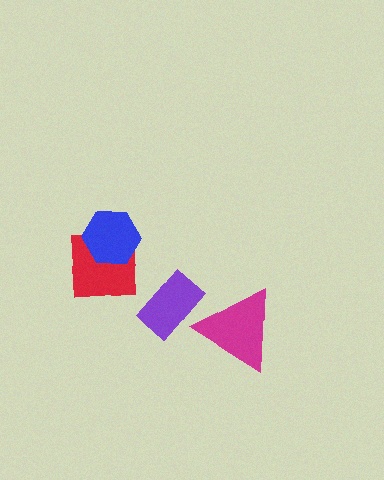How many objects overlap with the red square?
1 object overlaps with the red square.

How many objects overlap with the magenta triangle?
0 objects overlap with the magenta triangle.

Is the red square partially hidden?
Yes, it is partially covered by another shape.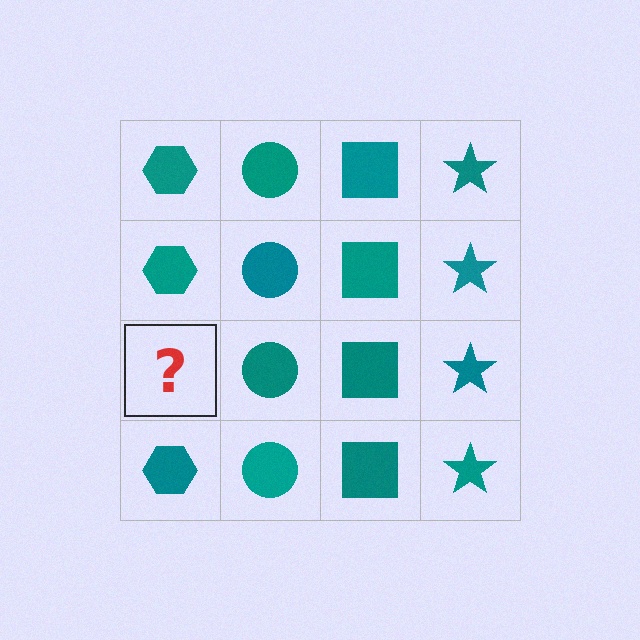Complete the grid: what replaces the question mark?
The question mark should be replaced with a teal hexagon.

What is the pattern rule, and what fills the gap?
The rule is that each column has a consistent shape. The gap should be filled with a teal hexagon.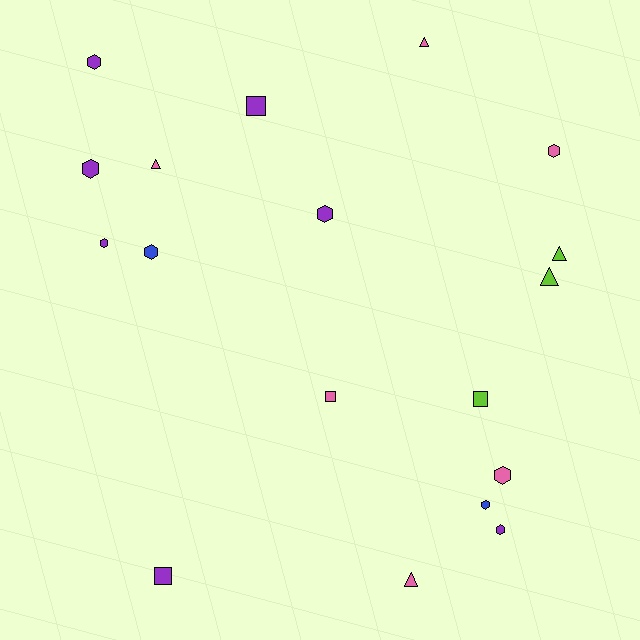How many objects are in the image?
There are 18 objects.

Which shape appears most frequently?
Hexagon, with 9 objects.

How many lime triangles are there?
There are 2 lime triangles.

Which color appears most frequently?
Purple, with 7 objects.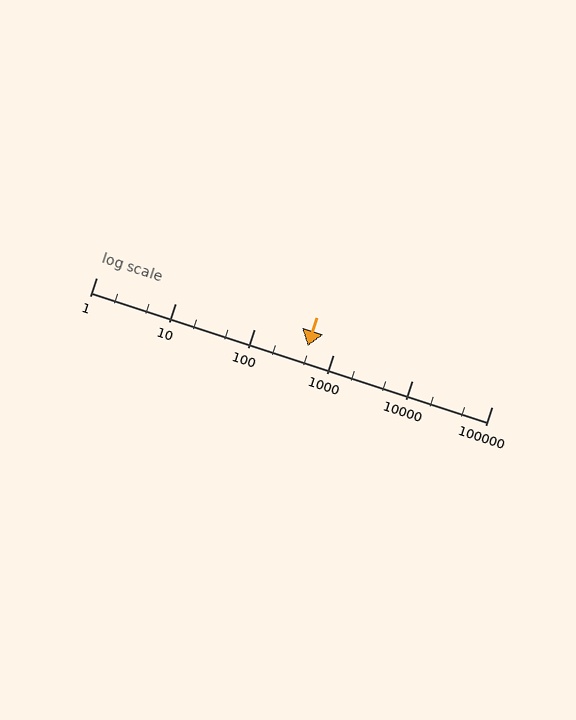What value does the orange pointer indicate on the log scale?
The pointer indicates approximately 470.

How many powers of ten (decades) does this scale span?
The scale spans 5 decades, from 1 to 100000.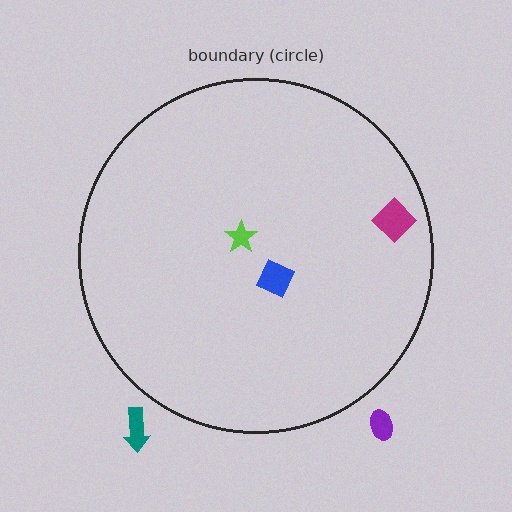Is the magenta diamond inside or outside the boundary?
Inside.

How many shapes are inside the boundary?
3 inside, 2 outside.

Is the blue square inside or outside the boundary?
Inside.